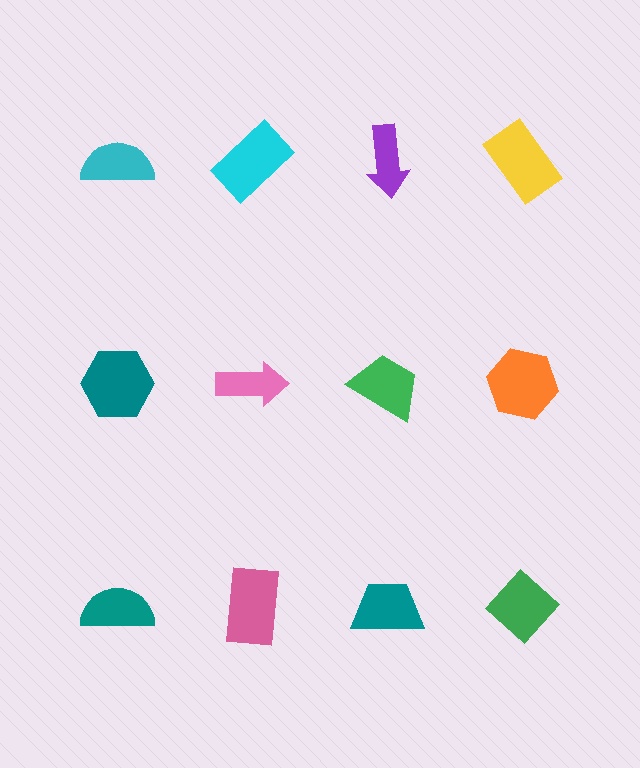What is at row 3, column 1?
A teal semicircle.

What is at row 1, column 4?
A yellow rectangle.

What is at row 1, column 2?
A cyan rectangle.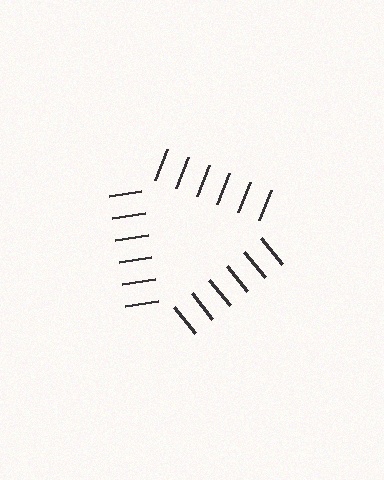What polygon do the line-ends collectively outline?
An illusory triangle — the line segments terminate on its edges but no continuous stroke is drawn.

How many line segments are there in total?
18 — 6 along each of the 3 edges.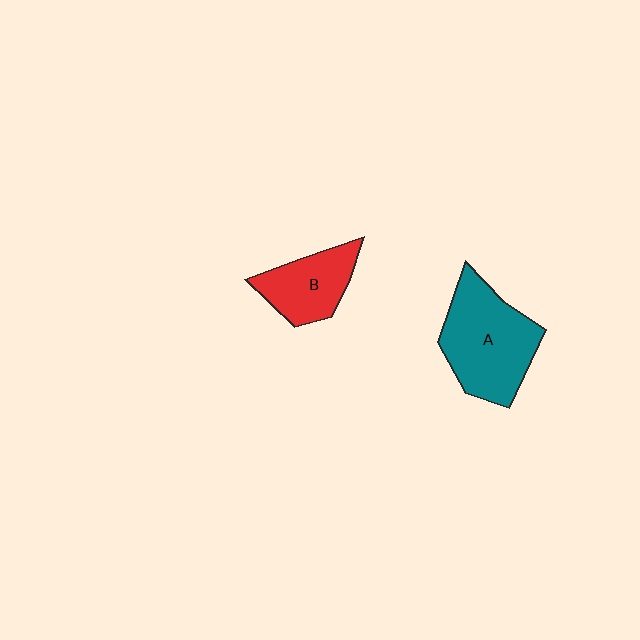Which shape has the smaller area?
Shape B (red).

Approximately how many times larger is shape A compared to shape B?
Approximately 1.6 times.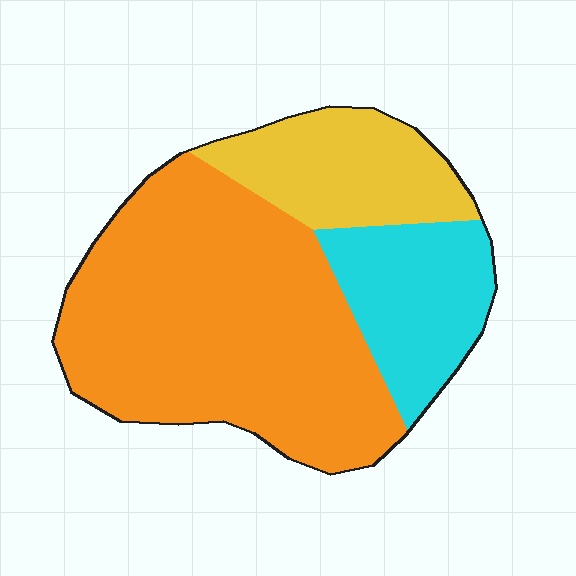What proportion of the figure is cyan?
Cyan takes up about one fifth (1/5) of the figure.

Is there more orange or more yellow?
Orange.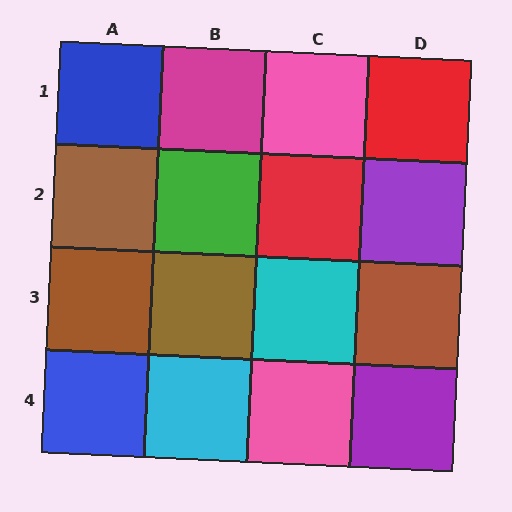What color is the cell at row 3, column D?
Brown.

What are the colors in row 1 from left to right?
Blue, magenta, pink, red.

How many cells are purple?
2 cells are purple.